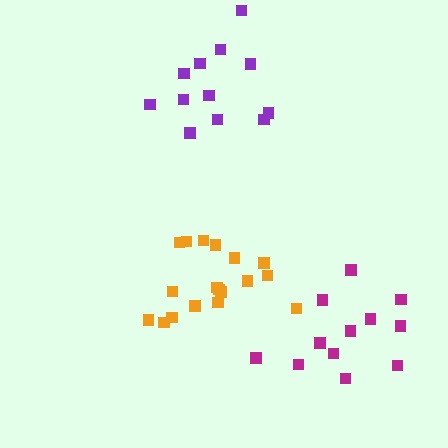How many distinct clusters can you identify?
There are 3 distinct clusters.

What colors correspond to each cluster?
The clusters are colored: purple, orange, magenta.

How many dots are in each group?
Group 1: 12 dots, Group 2: 18 dots, Group 3: 12 dots (42 total).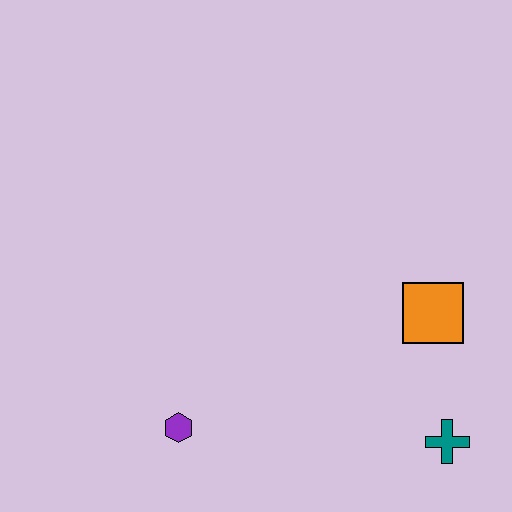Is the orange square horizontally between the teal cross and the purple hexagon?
Yes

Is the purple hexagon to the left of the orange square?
Yes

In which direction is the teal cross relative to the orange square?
The teal cross is below the orange square.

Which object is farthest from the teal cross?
The purple hexagon is farthest from the teal cross.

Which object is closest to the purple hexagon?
The teal cross is closest to the purple hexagon.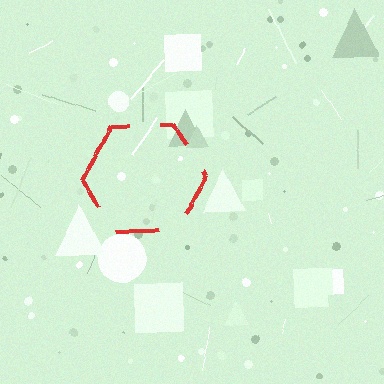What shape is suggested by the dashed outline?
The dashed outline suggests a hexagon.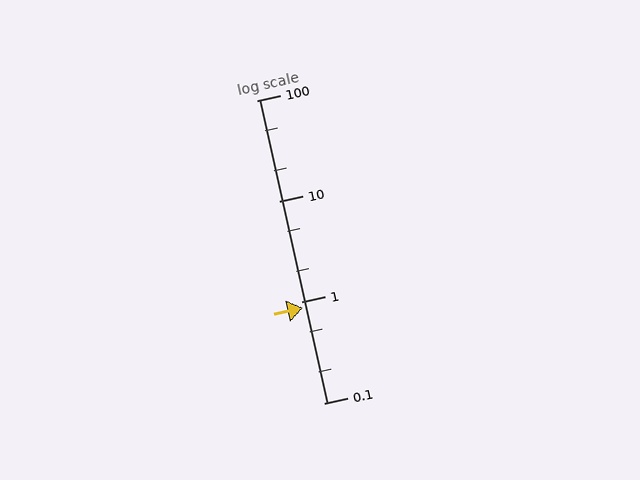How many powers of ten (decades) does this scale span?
The scale spans 3 decades, from 0.1 to 100.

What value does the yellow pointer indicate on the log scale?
The pointer indicates approximately 0.88.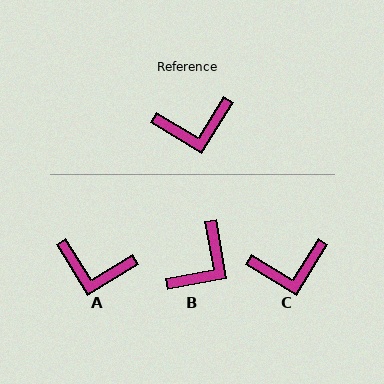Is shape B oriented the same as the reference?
No, it is off by about 42 degrees.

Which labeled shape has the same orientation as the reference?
C.